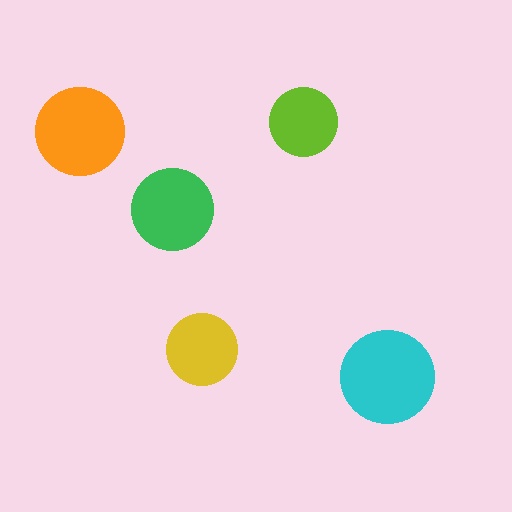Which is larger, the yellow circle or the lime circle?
The yellow one.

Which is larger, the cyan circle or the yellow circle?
The cyan one.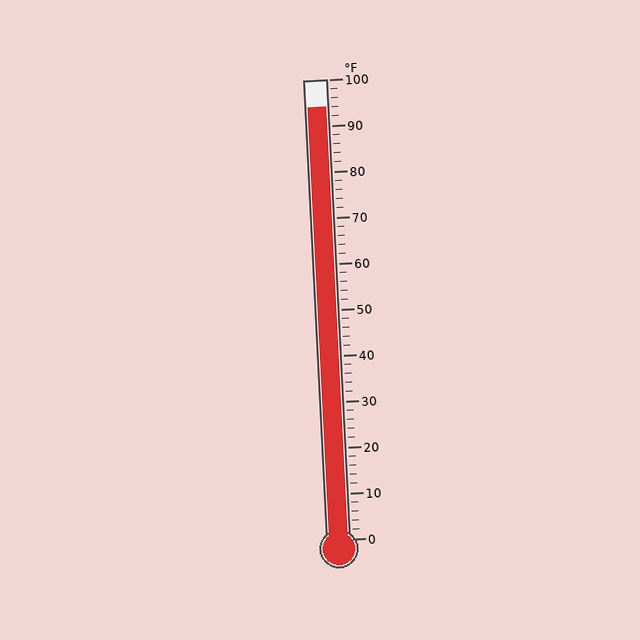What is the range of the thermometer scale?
The thermometer scale ranges from 0°F to 100°F.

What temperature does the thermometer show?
The thermometer shows approximately 94°F.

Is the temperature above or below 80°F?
The temperature is above 80°F.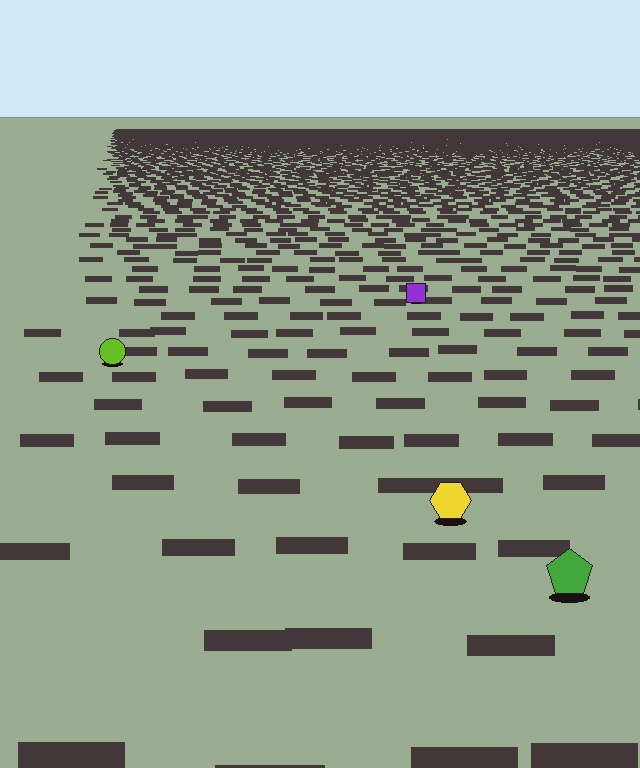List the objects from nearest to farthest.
From nearest to farthest: the green pentagon, the yellow hexagon, the lime circle, the purple square.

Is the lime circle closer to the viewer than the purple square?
Yes. The lime circle is closer — you can tell from the texture gradient: the ground texture is coarser near it.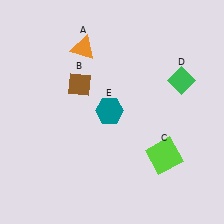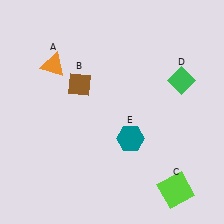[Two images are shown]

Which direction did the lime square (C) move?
The lime square (C) moved down.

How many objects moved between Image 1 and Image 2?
3 objects moved between the two images.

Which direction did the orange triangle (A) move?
The orange triangle (A) moved left.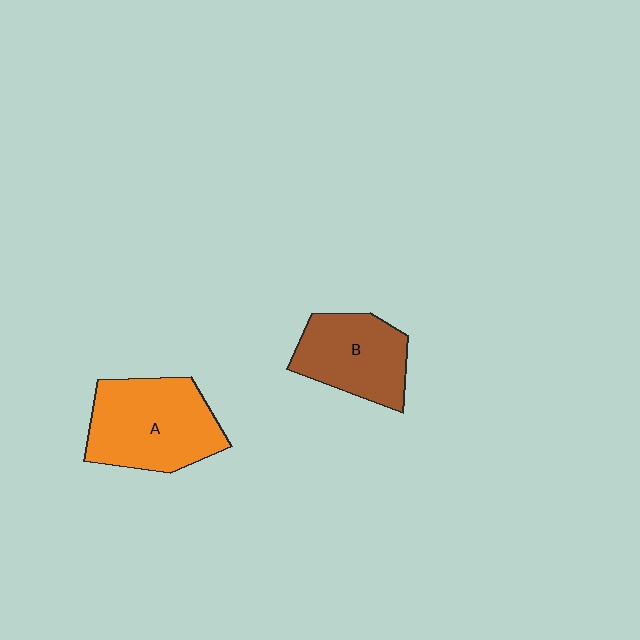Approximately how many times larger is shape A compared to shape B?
Approximately 1.3 times.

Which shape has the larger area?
Shape A (orange).